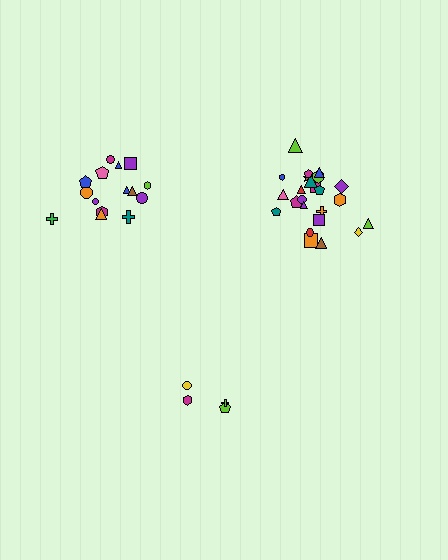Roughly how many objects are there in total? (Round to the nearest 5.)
Roughly 45 objects in total.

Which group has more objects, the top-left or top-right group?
The top-right group.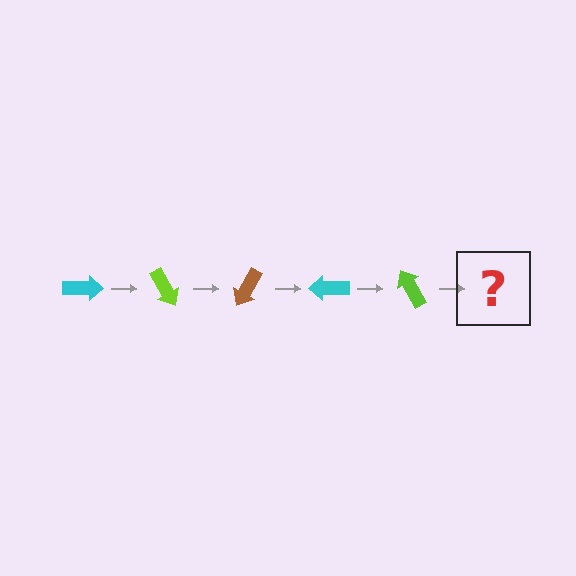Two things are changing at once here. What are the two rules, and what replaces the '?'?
The two rules are that it rotates 60 degrees each step and the color cycles through cyan, lime, and brown. The '?' should be a brown arrow, rotated 300 degrees from the start.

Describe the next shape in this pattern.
It should be a brown arrow, rotated 300 degrees from the start.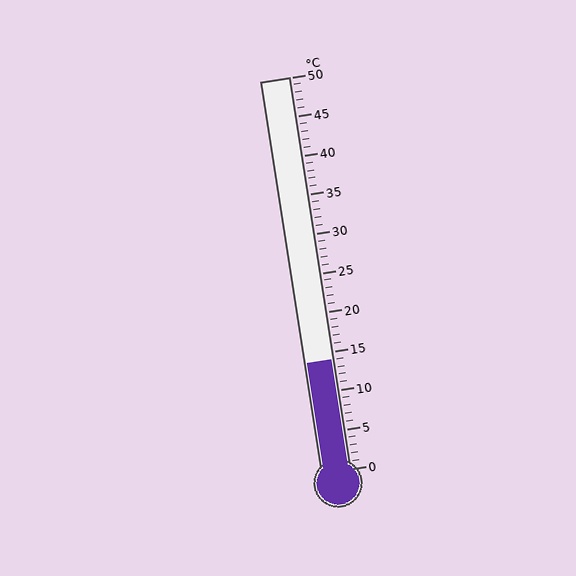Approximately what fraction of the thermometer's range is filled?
The thermometer is filled to approximately 30% of its range.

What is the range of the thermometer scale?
The thermometer scale ranges from 0°C to 50°C.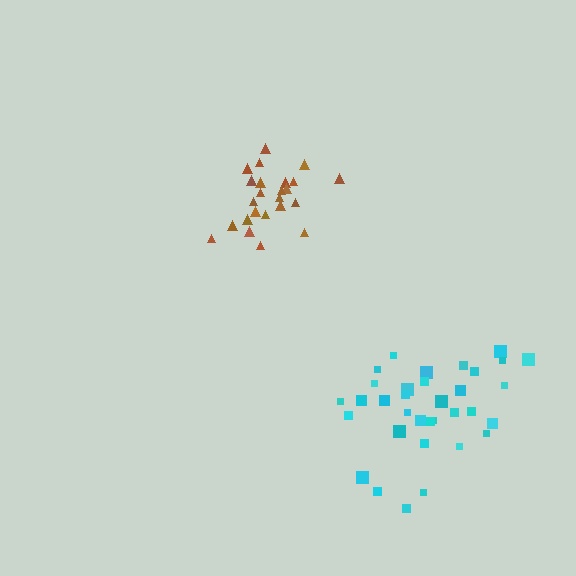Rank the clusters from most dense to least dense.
brown, cyan.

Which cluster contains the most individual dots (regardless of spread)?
Cyan (34).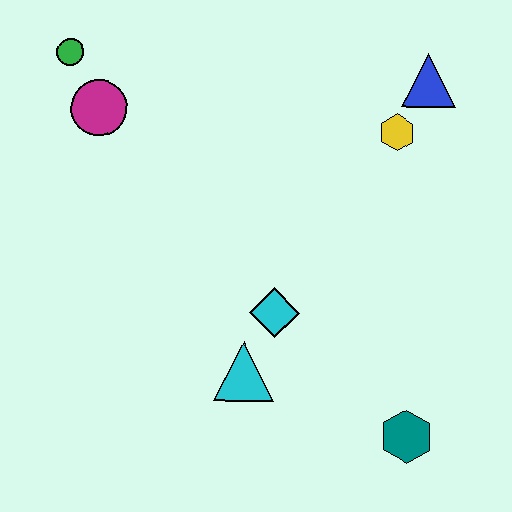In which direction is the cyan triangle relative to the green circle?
The cyan triangle is below the green circle.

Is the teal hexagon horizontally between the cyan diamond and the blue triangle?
Yes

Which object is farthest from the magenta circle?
The teal hexagon is farthest from the magenta circle.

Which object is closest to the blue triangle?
The yellow hexagon is closest to the blue triangle.